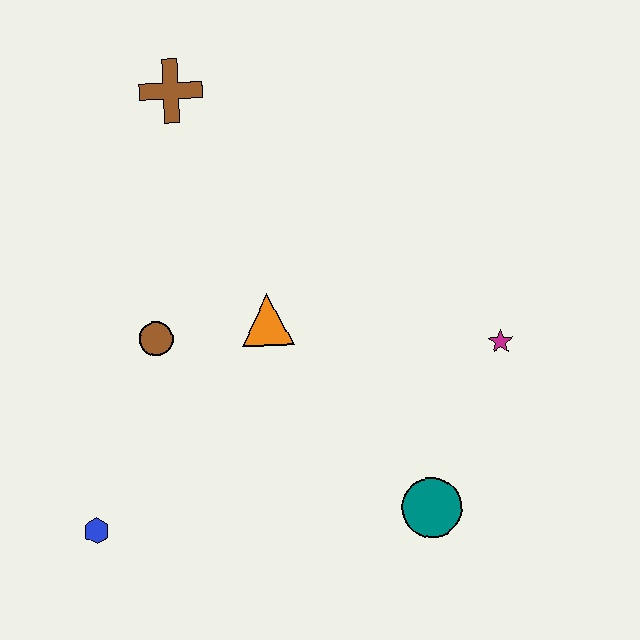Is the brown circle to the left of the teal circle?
Yes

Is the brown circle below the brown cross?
Yes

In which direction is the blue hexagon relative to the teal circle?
The blue hexagon is to the left of the teal circle.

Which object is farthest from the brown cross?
The teal circle is farthest from the brown cross.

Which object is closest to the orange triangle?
The brown circle is closest to the orange triangle.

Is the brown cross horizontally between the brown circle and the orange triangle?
Yes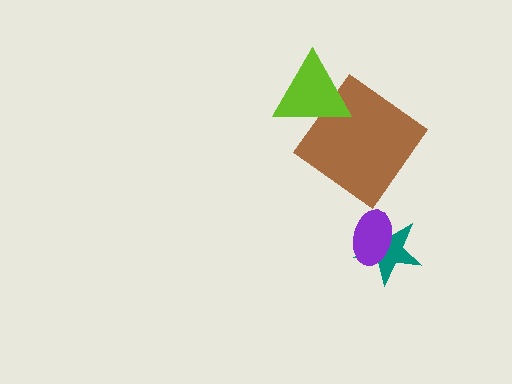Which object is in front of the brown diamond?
The lime triangle is in front of the brown diamond.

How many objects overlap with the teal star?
1 object overlaps with the teal star.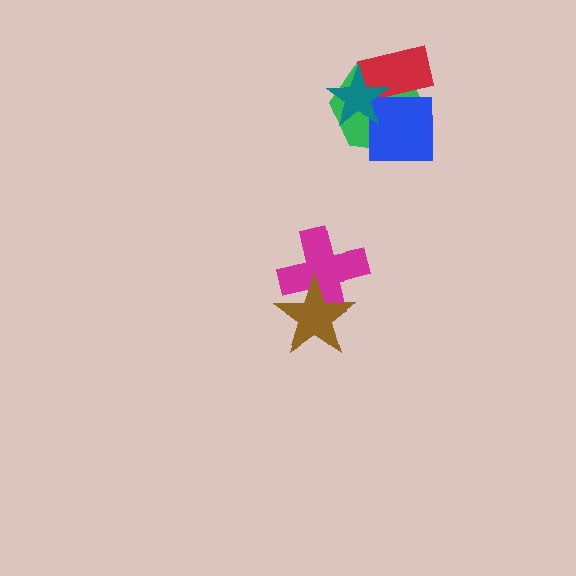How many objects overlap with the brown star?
1 object overlaps with the brown star.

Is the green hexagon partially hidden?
Yes, it is partially covered by another shape.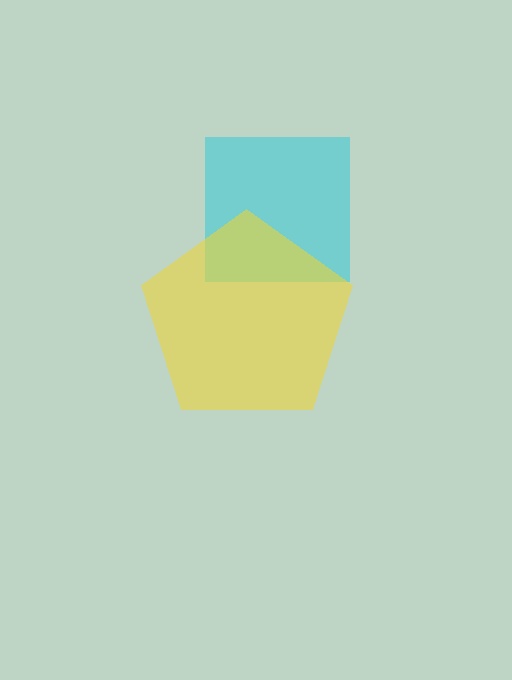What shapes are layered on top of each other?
The layered shapes are: a cyan square, a yellow pentagon.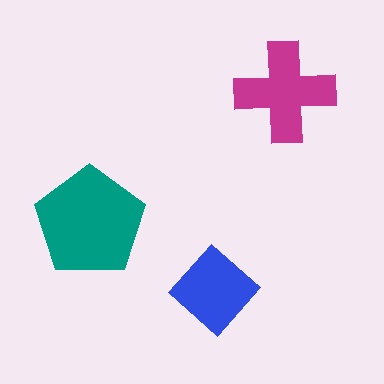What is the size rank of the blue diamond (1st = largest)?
3rd.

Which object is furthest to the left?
The teal pentagon is leftmost.